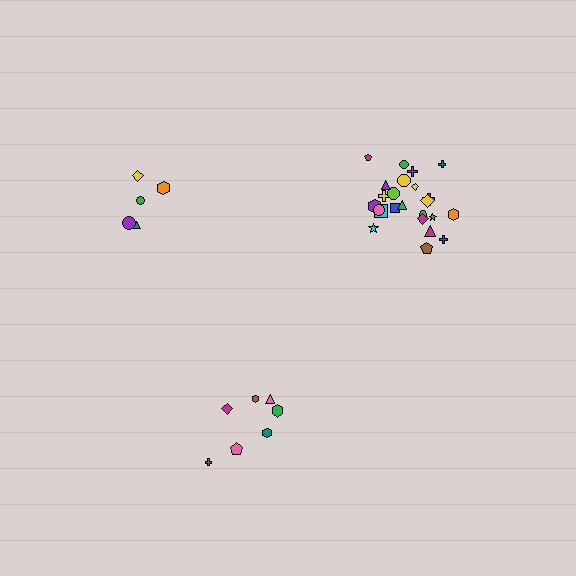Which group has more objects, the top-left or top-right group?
The top-right group.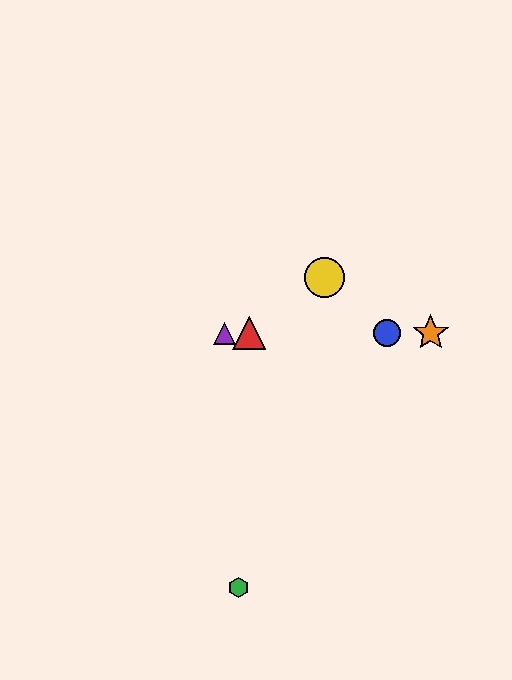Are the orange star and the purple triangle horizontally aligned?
Yes, both are at y≈333.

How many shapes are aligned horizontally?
4 shapes (the red triangle, the blue circle, the purple triangle, the orange star) are aligned horizontally.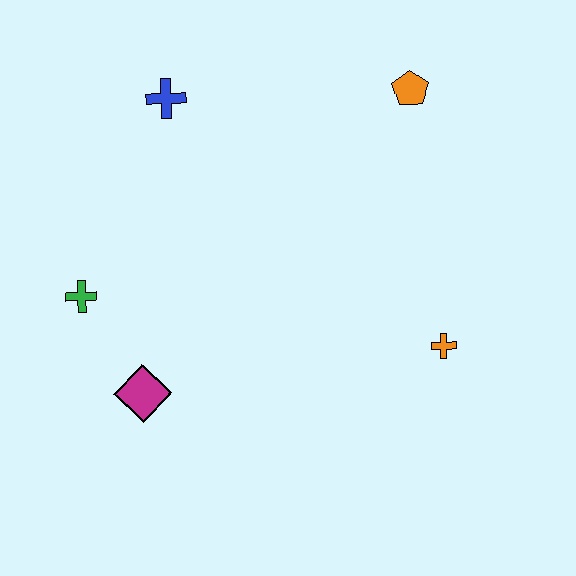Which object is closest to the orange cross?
The orange pentagon is closest to the orange cross.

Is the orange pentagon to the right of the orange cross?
No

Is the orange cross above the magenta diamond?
Yes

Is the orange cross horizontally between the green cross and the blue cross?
No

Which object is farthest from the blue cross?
The orange cross is farthest from the blue cross.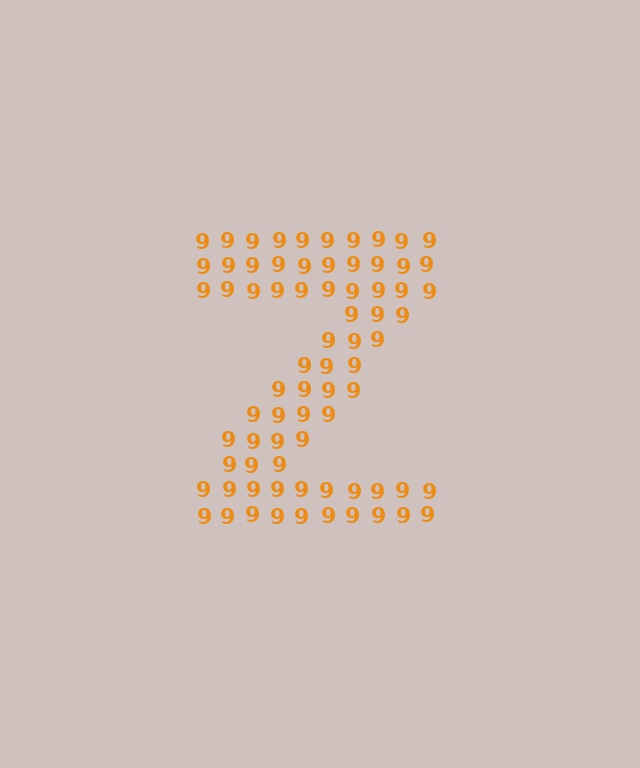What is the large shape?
The large shape is the letter Z.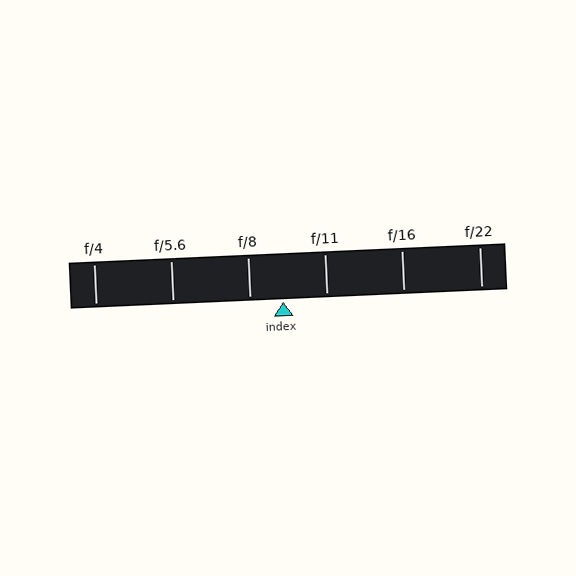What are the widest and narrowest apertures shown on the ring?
The widest aperture shown is f/4 and the narrowest is f/22.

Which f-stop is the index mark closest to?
The index mark is closest to f/8.